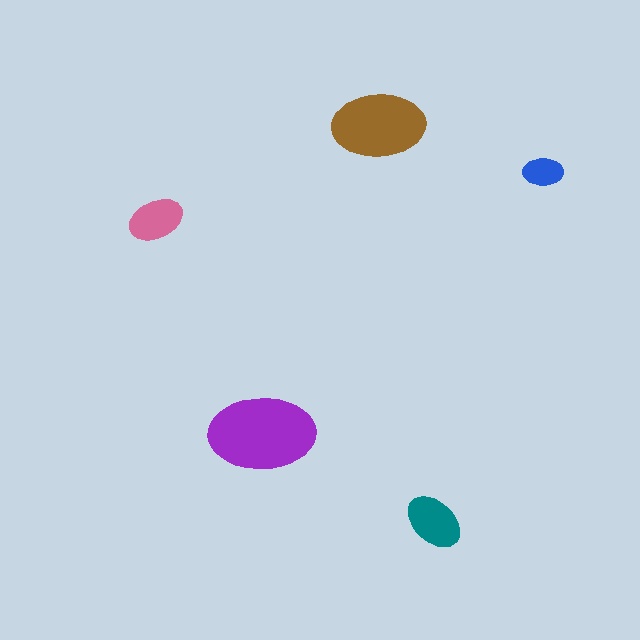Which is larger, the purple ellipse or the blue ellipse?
The purple one.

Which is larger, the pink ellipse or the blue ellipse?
The pink one.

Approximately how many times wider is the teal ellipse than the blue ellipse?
About 1.5 times wider.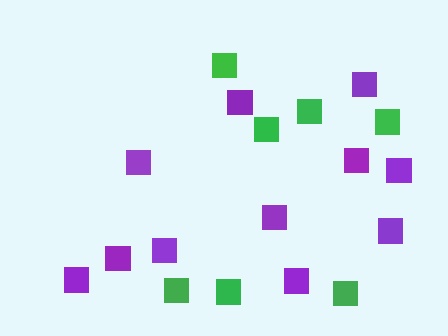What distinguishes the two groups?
There are 2 groups: one group of purple squares (11) and one group of green squares (7).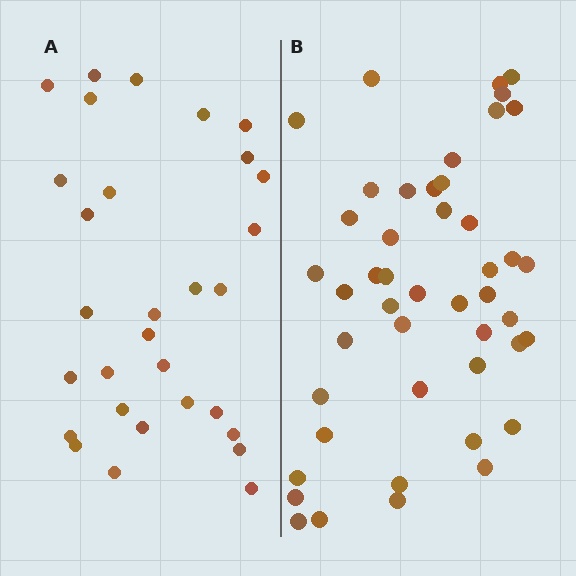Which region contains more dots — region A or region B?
Region B (the right region) has more dots.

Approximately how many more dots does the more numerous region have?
Region B has approximately 15 more dots than region A.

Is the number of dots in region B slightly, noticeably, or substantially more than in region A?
Region B has substantially more. The ratio is roughly 1.5 to 1.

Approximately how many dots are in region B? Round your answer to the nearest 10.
About 50 dots. (The exact count is 46, which rounds to 50.)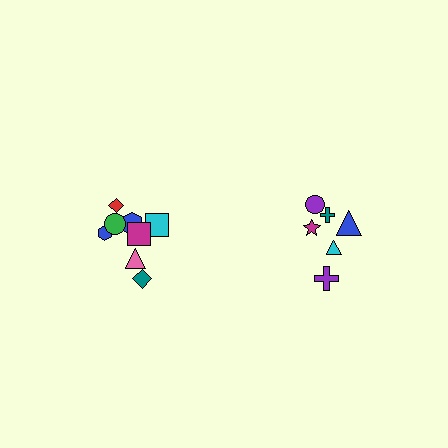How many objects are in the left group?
There are 8 objects.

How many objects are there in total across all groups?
There are 14 objects.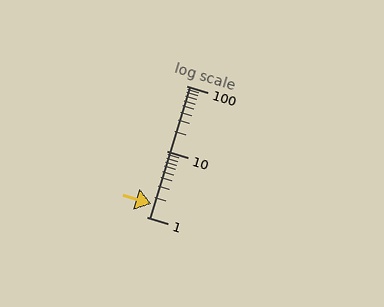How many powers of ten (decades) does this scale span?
The scale spans 2 decades, from 1 to 100.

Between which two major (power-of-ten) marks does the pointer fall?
The pointer is between 1 and 10.